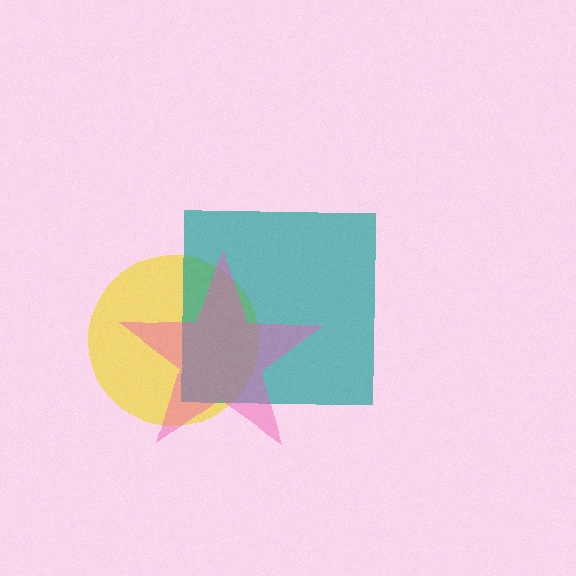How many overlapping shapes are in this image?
There are 3 overlapping shapes in the image.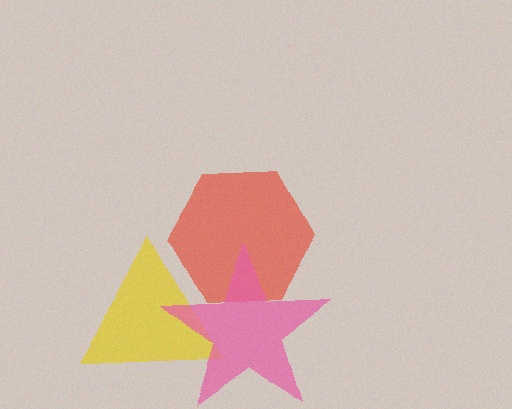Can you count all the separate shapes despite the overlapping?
Yes, there are 3 separate shapes.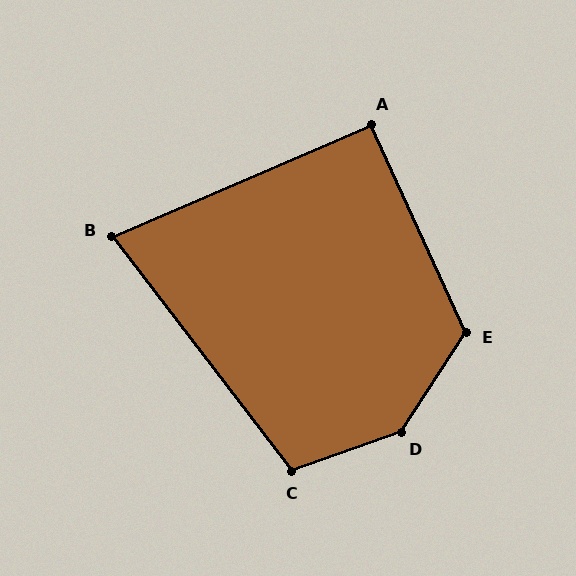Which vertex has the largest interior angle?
D, at approximately 143 degrees.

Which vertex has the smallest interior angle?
B, at approximately 76 degrees.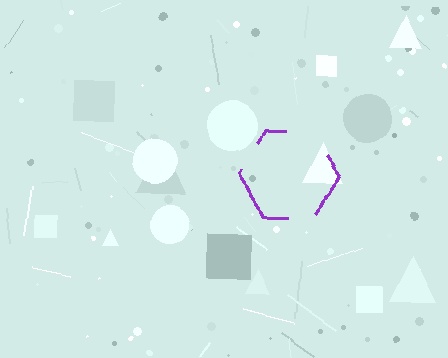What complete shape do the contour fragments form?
The contour fragments form a hexagon.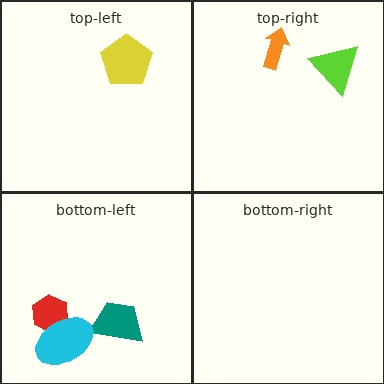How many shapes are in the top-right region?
2.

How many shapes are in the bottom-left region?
3.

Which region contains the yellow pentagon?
The top-left region.